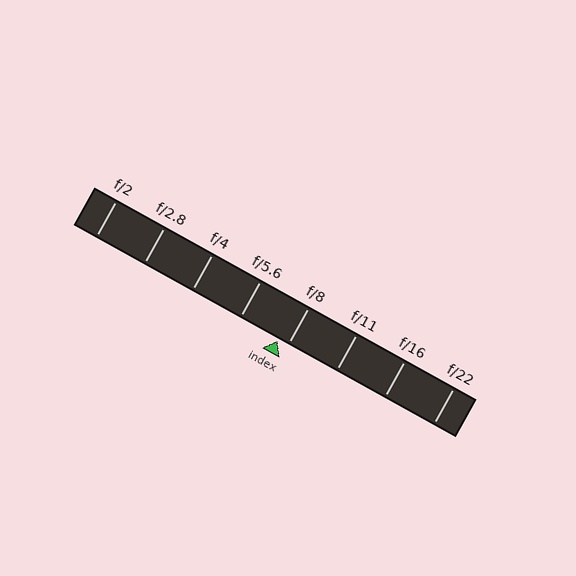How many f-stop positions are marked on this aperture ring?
There are 8 f-stop positions marked.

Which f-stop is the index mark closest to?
The index mark is closest to f/8.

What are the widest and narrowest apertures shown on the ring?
The widest aperture shown is f/2 and the narrowest is f/22.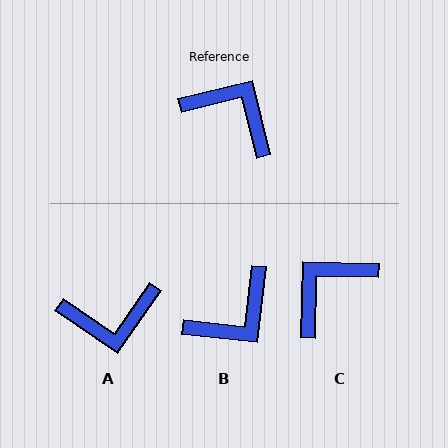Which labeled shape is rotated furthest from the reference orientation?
A, about 138 degrees away.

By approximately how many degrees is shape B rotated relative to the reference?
Approximately 110 degrees clockwise.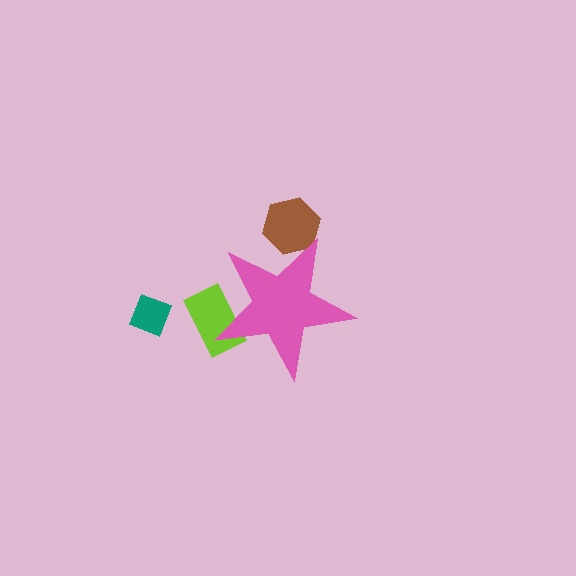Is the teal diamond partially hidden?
No, the teal diamond is fully visible.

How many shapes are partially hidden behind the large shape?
2 shapes are partially hidden.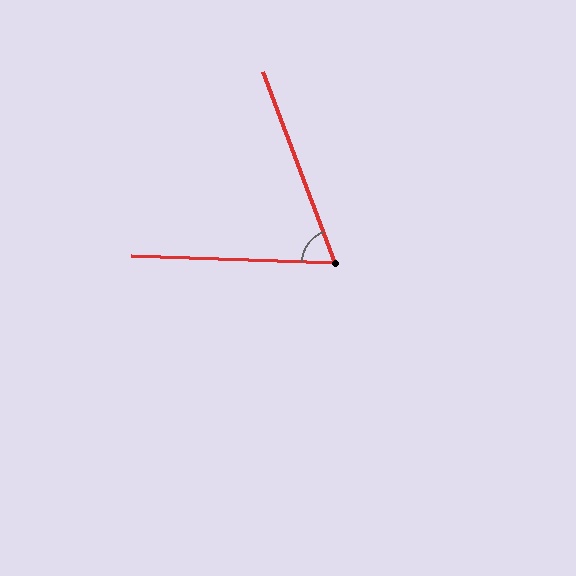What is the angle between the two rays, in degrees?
Approximately 67 degrees.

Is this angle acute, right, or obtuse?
It is acute.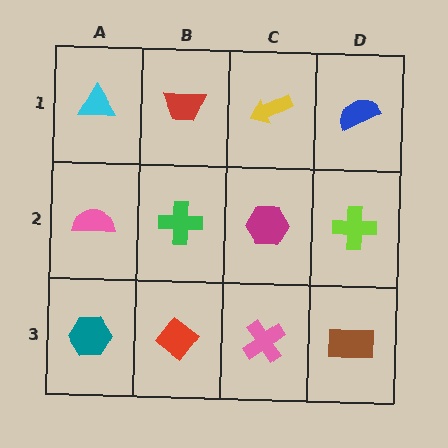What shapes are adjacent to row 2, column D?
A blue semicircle (row 1, column D), a brown rectangle (row 3, column D), a magenta hexagon (row 2, column C).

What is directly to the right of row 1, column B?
A yellow arrow.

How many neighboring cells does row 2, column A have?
3.